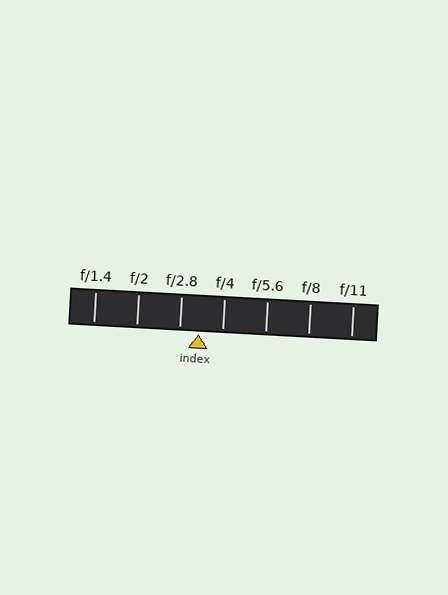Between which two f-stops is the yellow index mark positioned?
The index mark is between f/2.8 and f/4.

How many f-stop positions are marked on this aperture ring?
There are 7 f-stop positions marked.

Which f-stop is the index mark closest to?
The index mark is closest to f/2.8.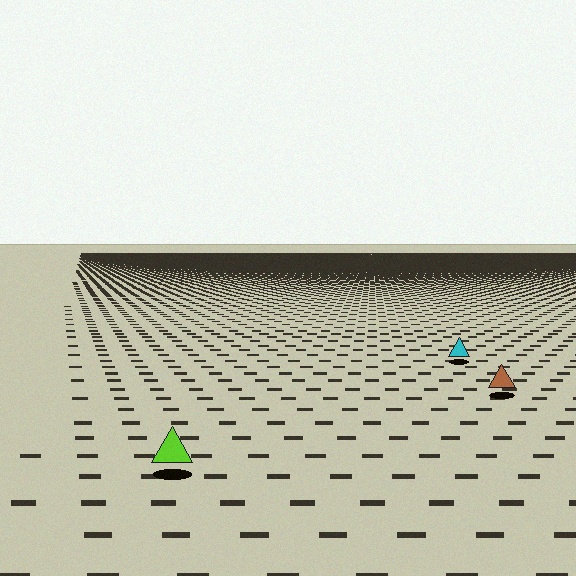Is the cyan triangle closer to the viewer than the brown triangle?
No. The brown triangle is closer — you can tell from the texture gradient: the ground texture is coarser near it.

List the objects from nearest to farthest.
From nearest to farthest: the lime triangle, the brown triangle, the cyan triangle.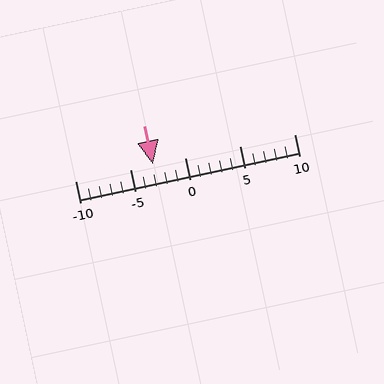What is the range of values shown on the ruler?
The ruler shows values from -10 to 10.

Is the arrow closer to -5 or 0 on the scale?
The arrow is closer to -5.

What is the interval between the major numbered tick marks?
The major tick marks are spaced 5 units apart.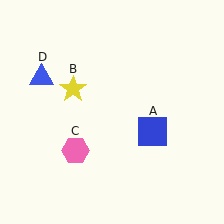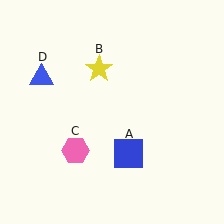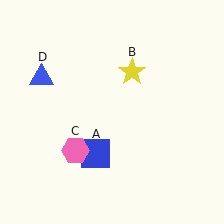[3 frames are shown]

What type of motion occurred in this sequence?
The blue square (object A), yellow star (object B) rotated clockwise around the center of the scene.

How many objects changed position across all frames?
2 objects changed position: blue square (object A), yellow star (object B).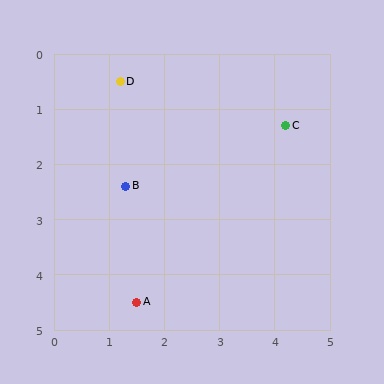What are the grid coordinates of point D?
Point D is at approximately (1.2, 0.5).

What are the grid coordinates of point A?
Point A is at approximately (1.5, 4.5).